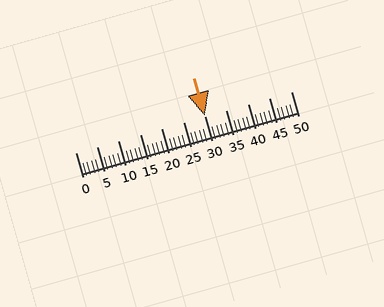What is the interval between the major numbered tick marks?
The major tick marks are spaced 5 units apart.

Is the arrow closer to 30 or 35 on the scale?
The arrow is closer to 30.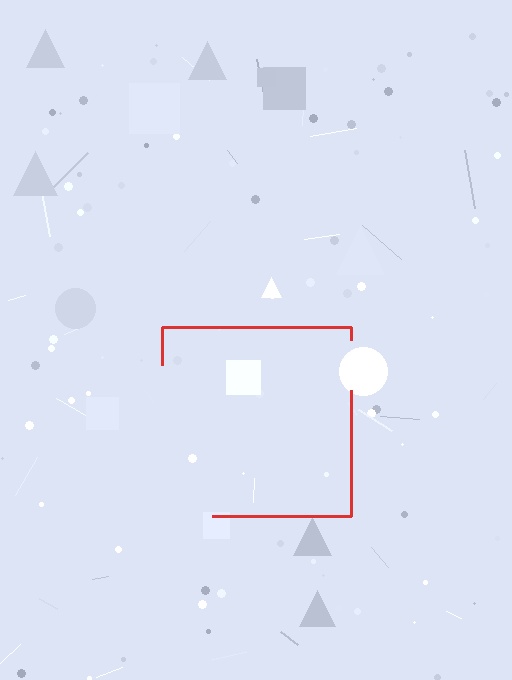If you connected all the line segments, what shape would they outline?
They would outline a square.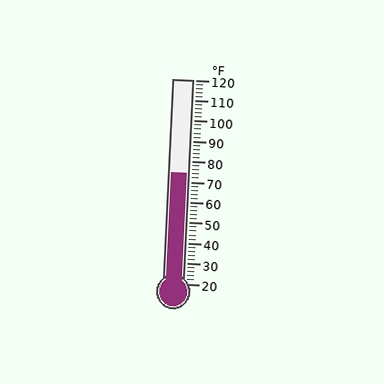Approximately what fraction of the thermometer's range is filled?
The thermometer is filled to approximately 55% of its range.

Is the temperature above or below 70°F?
The temperature is above 70°F.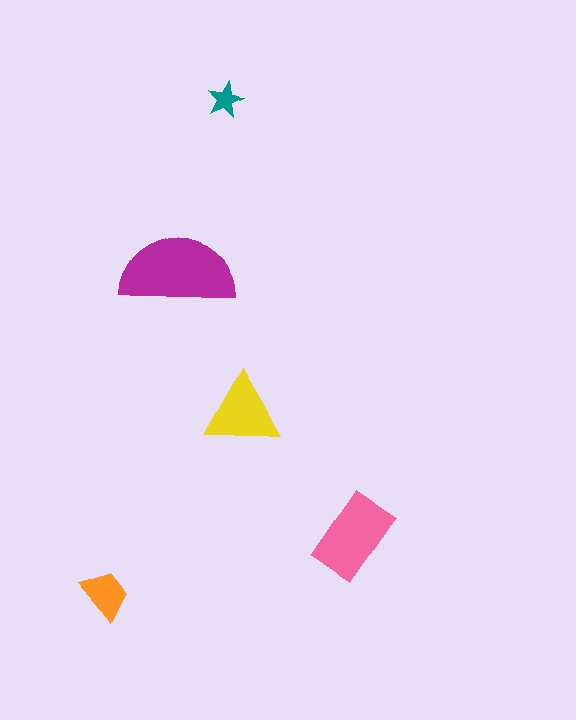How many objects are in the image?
There are 5 objects in the image.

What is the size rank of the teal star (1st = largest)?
5th.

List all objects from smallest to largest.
The teal star, the orange trapezoid, the yellow triangle, the pink rectangle, the magenta semicircle.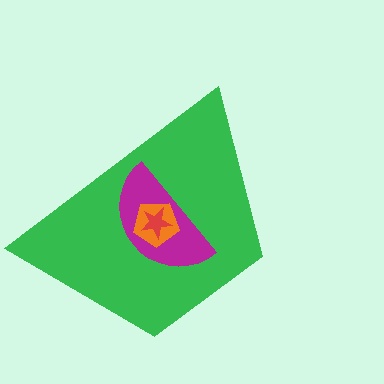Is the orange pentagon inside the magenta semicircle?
Yes.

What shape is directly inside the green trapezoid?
The magenta semicircle.